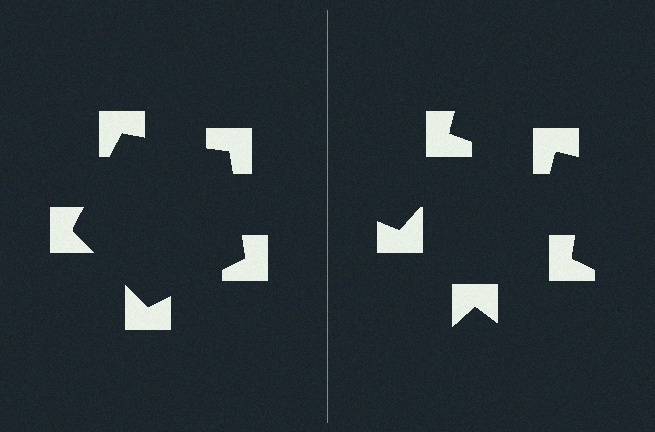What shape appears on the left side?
An illusory pentagon.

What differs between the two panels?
The notched squares are positioned identically on both sides; only the wedge orientations differ. On the left they align to a pentagon; on the right they are misaligned.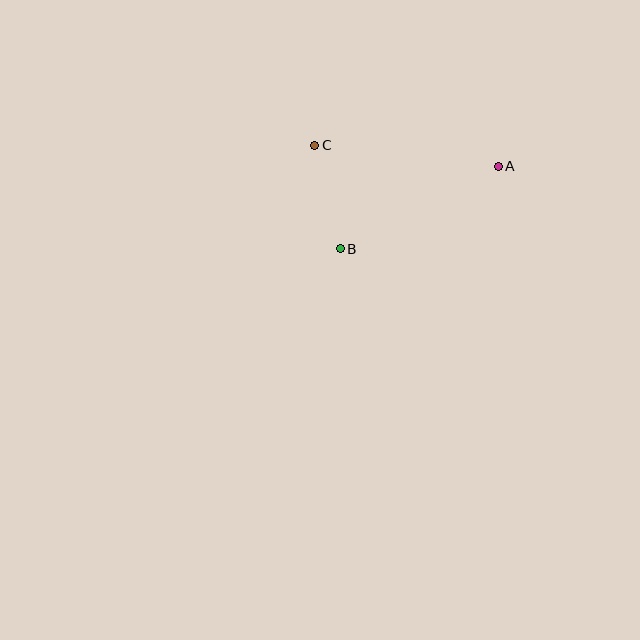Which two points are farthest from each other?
Points A and C are farthest from each other.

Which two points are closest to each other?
Points B and C are closest to each other.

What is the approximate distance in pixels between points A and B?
The distance between A and B is approximately 178 pixels.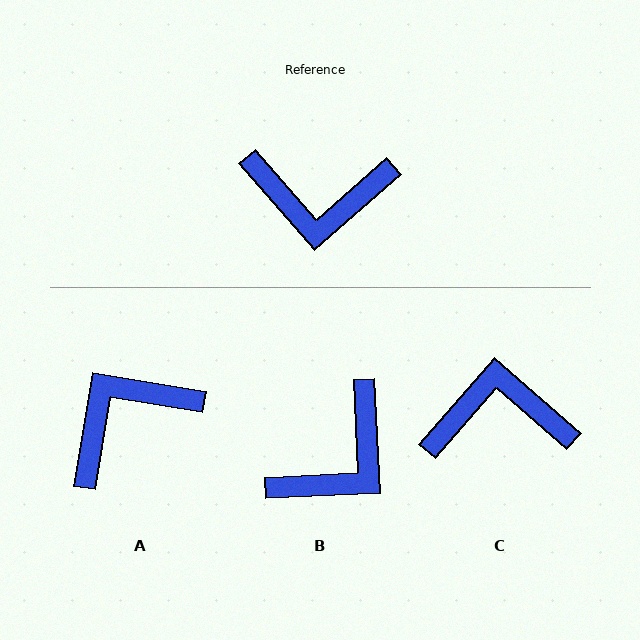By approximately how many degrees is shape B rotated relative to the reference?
Approximately 51 degrees counter-clockwise.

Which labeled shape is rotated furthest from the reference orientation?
C, about 172 degrees away.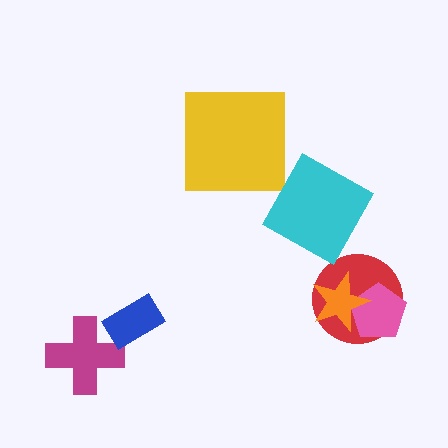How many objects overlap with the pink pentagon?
2 objects overlap with the pink pentagon.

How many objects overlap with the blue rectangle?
1 object overlaps with the blue rectangle.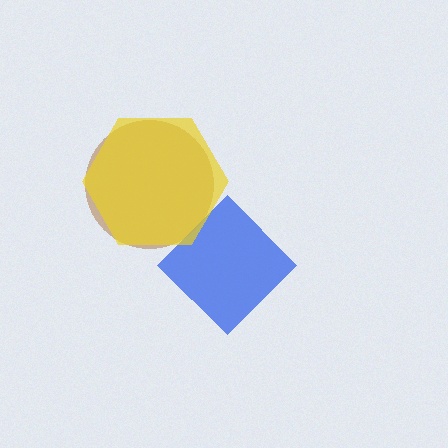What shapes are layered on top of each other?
The layered shapes are: a brown circle, a blue diamond, a yellow hexagon.